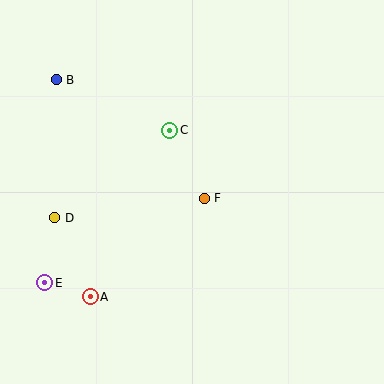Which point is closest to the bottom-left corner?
Point E is closest to the bottom-left corner.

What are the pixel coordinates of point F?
Point F is at (204, 198).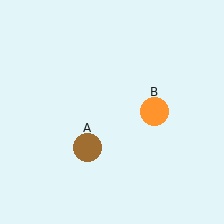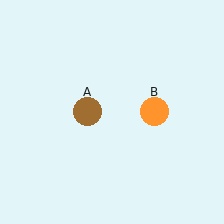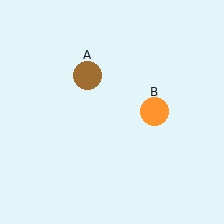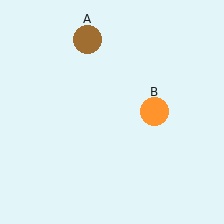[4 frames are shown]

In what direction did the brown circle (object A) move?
The brown circle (object A) moved up.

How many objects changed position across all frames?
1 object changed position: brown circle (object A).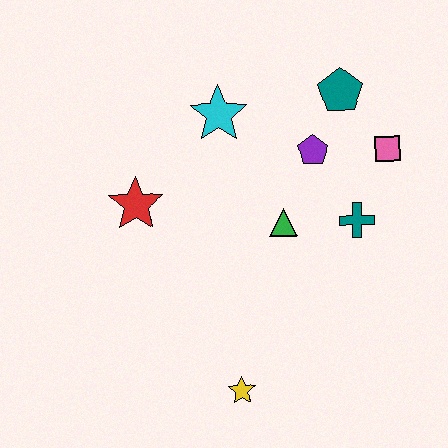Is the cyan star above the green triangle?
Yes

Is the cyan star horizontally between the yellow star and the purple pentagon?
No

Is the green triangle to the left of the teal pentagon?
Yes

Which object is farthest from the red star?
The pink square is farthest from the red star.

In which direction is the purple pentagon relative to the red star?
The purple pentagon is to the right of the red star.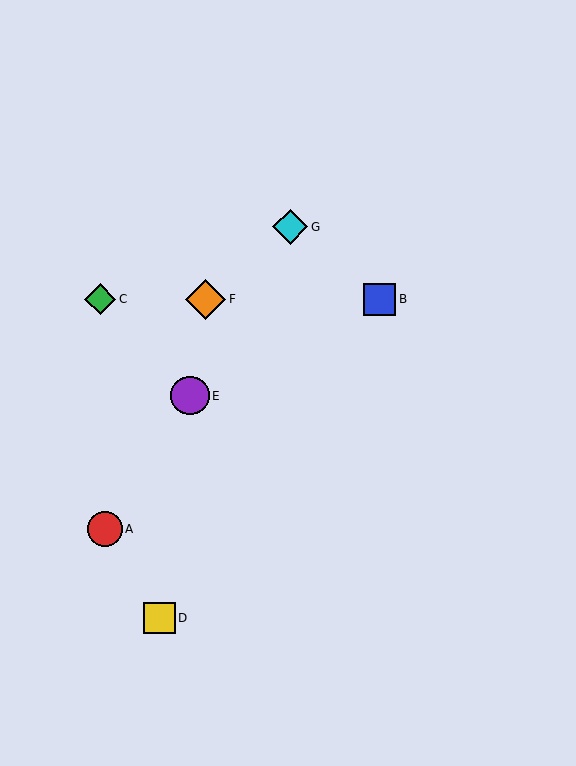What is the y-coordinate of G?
Object G is at y≈227.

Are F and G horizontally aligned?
No, F is at y≈299 and G is at y≈227.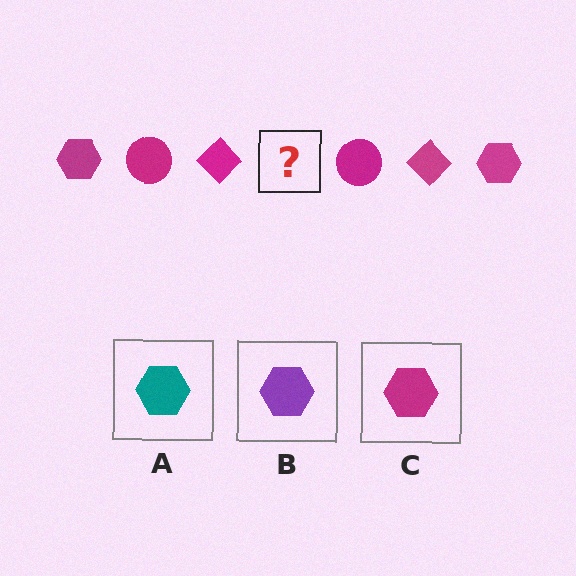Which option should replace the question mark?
Option C.